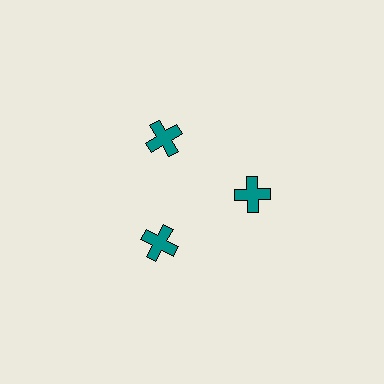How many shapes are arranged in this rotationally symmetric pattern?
There are 3 shapes, arranged in 3 groups of 1.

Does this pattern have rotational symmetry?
Yes, this pattern has 3-fold rotational symmetry. It looks the same after rotating 120 degrees around the center.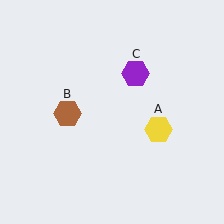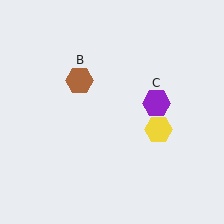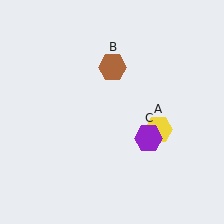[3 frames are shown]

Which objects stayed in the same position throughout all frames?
Yellow hexagon (object A) remained stationary.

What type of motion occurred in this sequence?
The brown hexagon (object B), purple hexagon (object C) rotated clockwise around the center of the scene.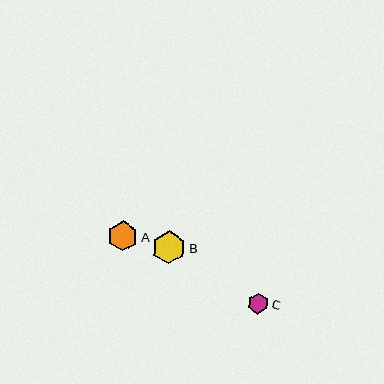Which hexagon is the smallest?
Hexagon C is the smallest with a size of approximately 21 pixels.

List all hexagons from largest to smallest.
From largest to smallest: B, A, C.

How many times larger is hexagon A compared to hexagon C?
Hexagon A is approximately 1.5 times the size of hexagon C.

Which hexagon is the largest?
Hexagon B is the largest with a size of approximately 33 pixels.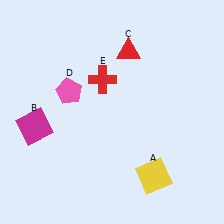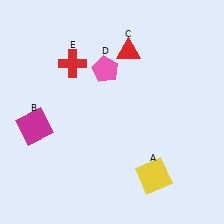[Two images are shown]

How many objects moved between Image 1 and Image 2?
2 objects moved between the two images.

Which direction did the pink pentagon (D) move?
The pink pentagon (D) moved right.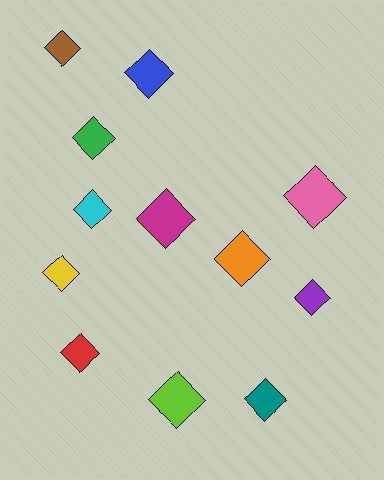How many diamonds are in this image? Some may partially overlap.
There are 12 diamonds.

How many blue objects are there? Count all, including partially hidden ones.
There is 1 blue object.